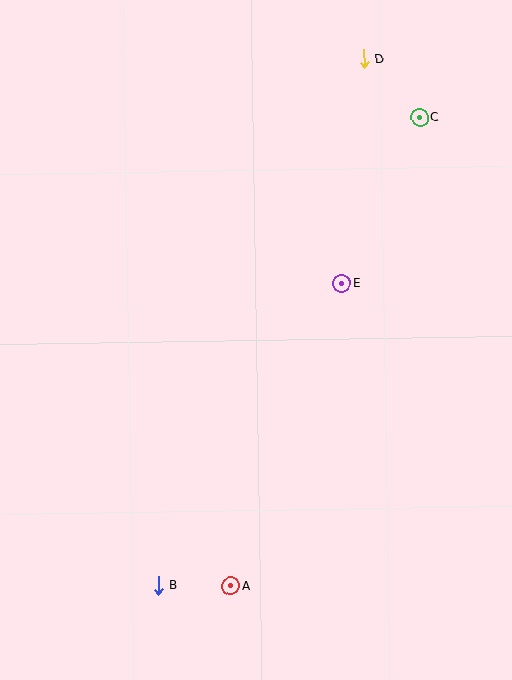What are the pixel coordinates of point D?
Point D is at (364, 59).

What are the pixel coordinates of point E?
Point E is at (342, 283).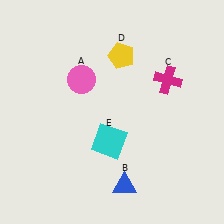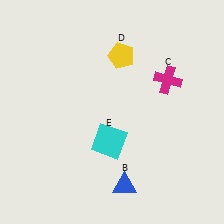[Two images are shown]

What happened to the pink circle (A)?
The pink circle (A) was removed in Image 2. It was in the top-left area of Image 1.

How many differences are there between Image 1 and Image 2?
There is 1 difference between the two images.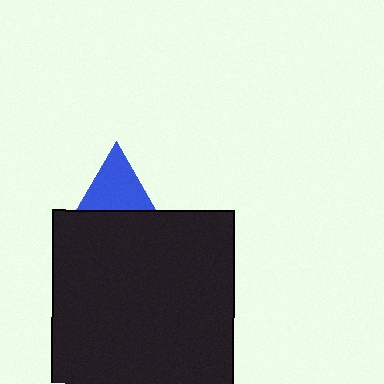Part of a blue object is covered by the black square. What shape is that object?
It is a triangle.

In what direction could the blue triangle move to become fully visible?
The blue triangle could move up. That would shift it out from behind the black square entirely.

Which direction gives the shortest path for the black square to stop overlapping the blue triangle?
Moving down gives the shortest separation.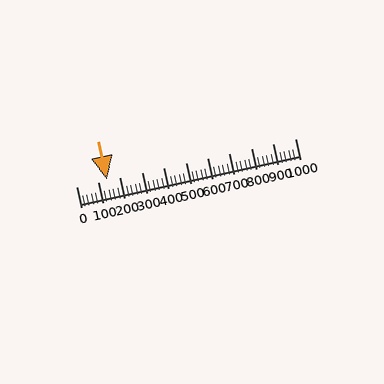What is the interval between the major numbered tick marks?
The major tick marks are spaced 100 units apart.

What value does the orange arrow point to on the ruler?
The orange arrow points to approximately 140.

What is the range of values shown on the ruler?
The ruler shows values from 0 to 1000.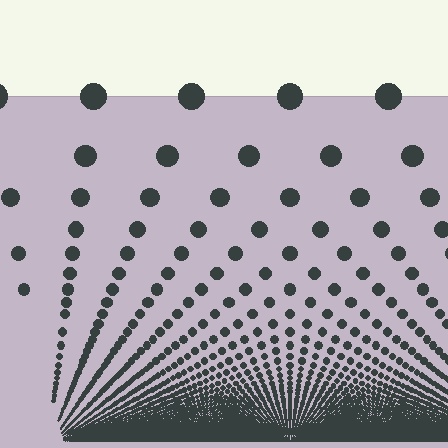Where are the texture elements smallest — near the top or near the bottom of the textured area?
Near the bottom.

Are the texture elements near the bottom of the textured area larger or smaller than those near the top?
Smaller. The gradient is inverted — elements near the bottom are smaller and denser.